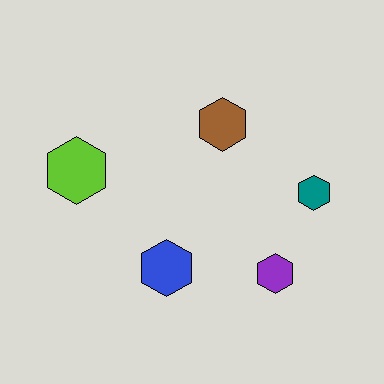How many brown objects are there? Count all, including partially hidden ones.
There is 1 brown object.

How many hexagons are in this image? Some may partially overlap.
There are 5 hexagons.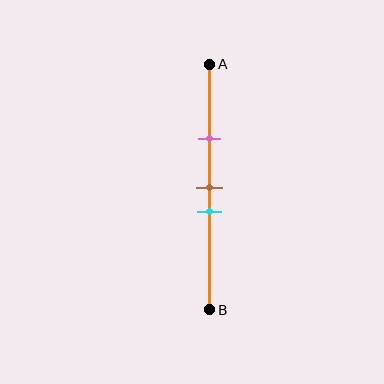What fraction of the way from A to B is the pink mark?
The pink mark is approximately 30% (0.3) of the way from A to B.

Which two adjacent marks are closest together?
The brown and cyan marks are the closest adjacent pair.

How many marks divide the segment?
There are 3 marks dividing the segment.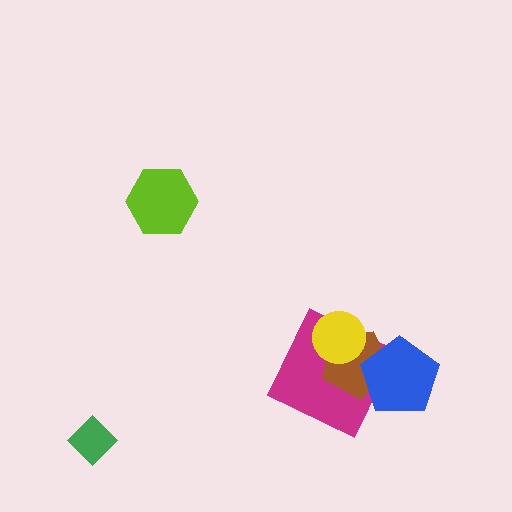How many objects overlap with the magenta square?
3 objects overlap with the magenta square.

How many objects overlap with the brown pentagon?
3 objects overlap with the brown pentagon.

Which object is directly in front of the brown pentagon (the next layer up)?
The blue pentagon is directly in front of the brown pentagon.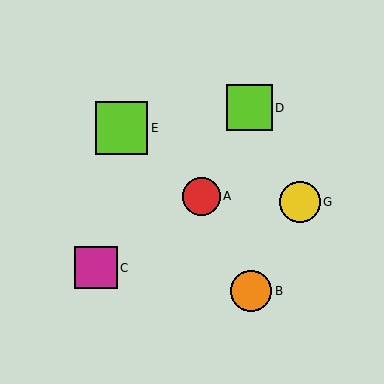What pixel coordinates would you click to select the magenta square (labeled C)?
Click at (96, 268) to select the magenta square C.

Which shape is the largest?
The lime square (labeled E) is the largest.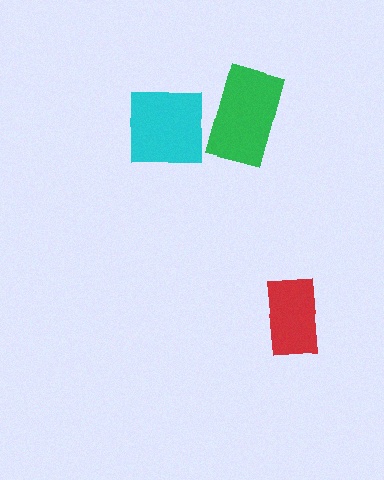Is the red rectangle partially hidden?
No, no other shape covers it.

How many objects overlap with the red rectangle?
0 objects overlap with the red rectangle.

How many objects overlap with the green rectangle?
1 object overlaps with the green rectangle.